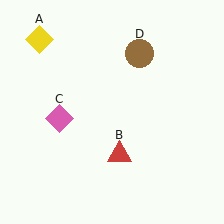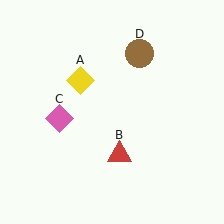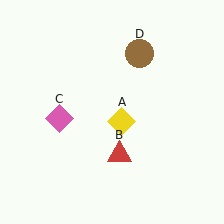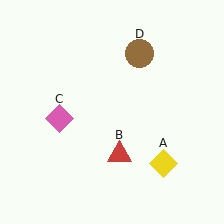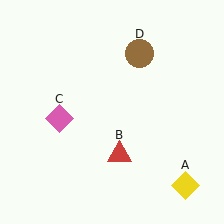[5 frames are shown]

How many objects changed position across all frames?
1 object changed position: yellow diamond (object A).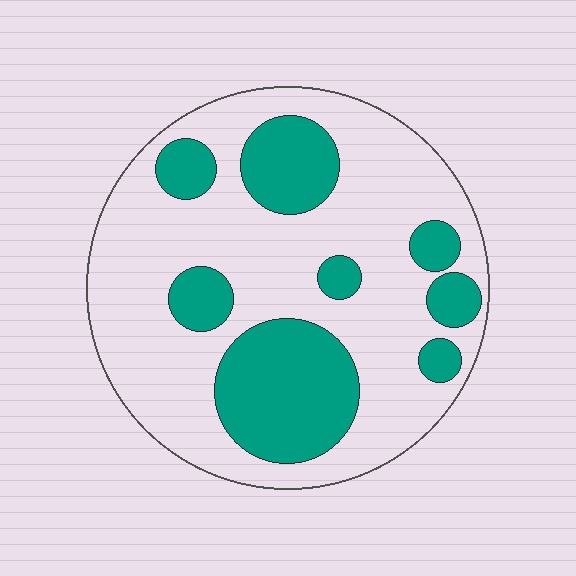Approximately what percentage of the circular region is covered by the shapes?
Approximately 30%.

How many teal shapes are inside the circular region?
8.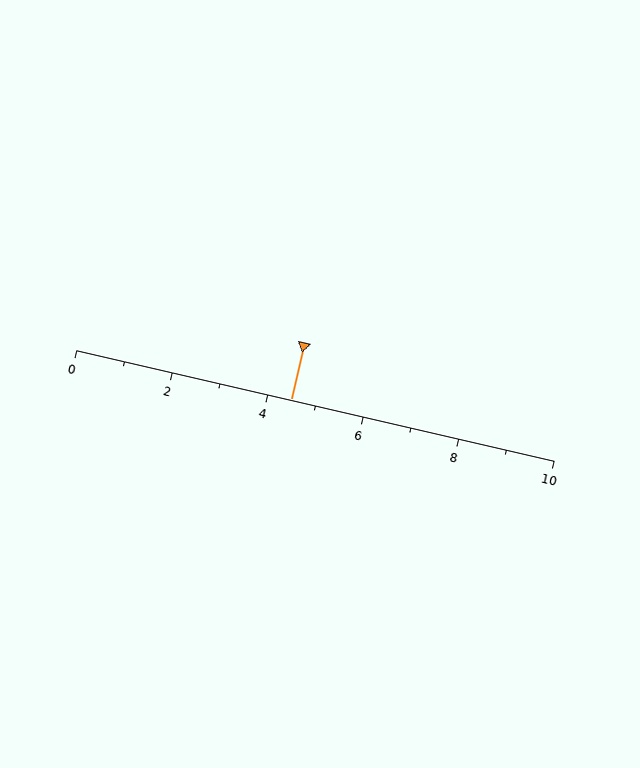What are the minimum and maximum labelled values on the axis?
The axis runs from 0 to 10.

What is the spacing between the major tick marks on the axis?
The major ticks are spaced 2 apart.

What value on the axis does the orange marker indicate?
The marker indicates approximately 4.5.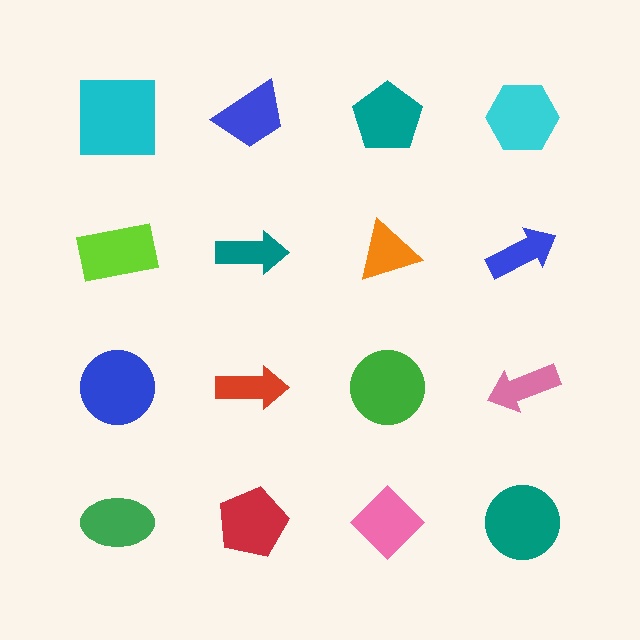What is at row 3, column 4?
A pink arrow.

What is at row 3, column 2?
A red arrow.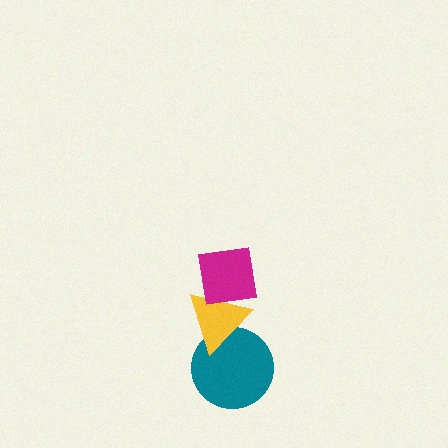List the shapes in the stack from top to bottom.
From top to bottom: the magenta square, the yellow triangle, the teal circle.